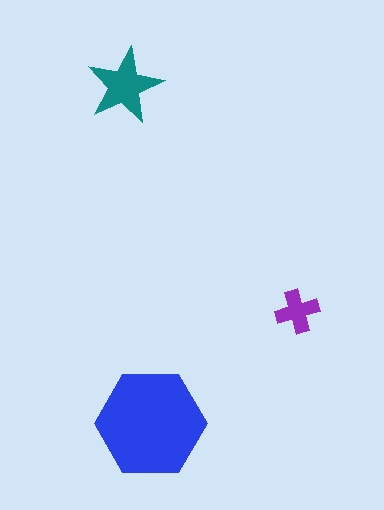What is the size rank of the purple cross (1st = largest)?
3rd.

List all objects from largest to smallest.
The blue hexagon, the teal star, the purple cross.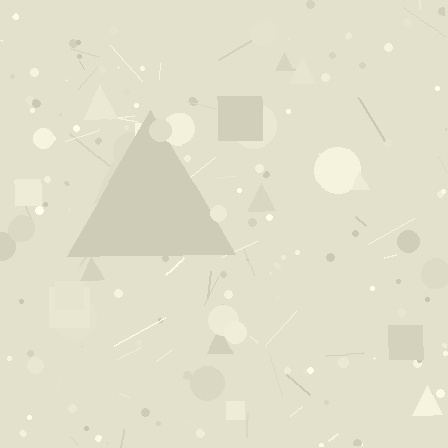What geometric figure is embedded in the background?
A triangle is embedded in the background.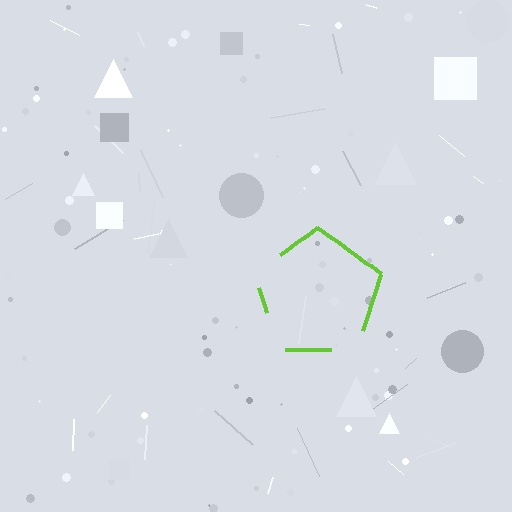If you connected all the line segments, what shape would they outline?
They would outline a pentagon.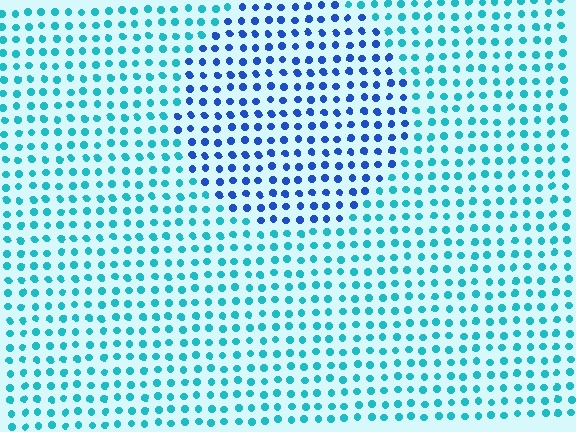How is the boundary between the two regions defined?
The boundary is defined purely by a slight shift in hue (about 41 degrees). Spacing, size, and orientation are identical on both sides.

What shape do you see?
I see a circle.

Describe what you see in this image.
The image is filled with small cyan elements in a uniform arrangement. A circle-shaped region is visible where the elements are tinted to a slightly different hue, forming a subtle color boundary.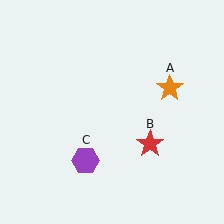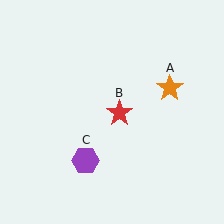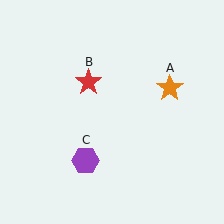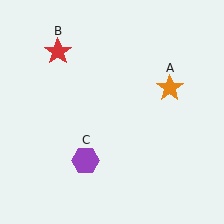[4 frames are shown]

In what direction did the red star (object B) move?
The red star (object B) moved up and to the left.